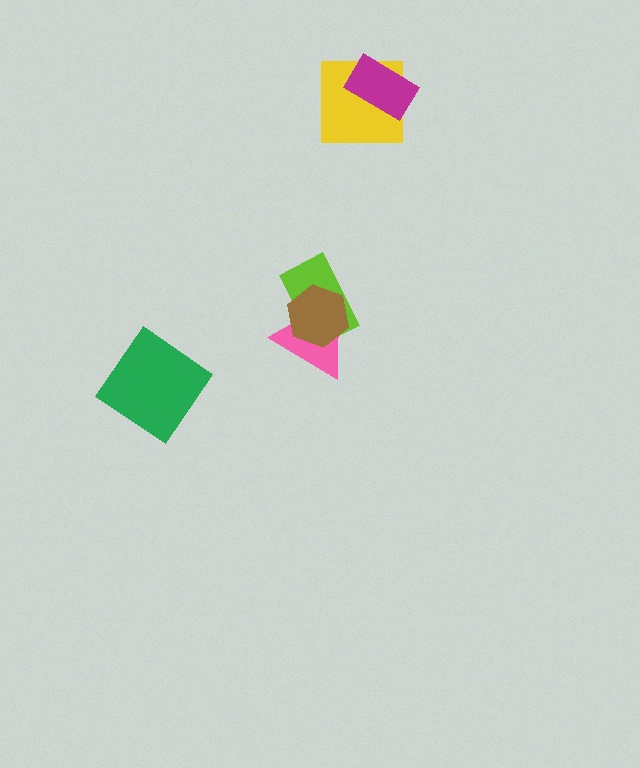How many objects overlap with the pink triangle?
2 objects overlap with the pink triangle.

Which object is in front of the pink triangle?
The brown hexagon is in front of the pink triangle.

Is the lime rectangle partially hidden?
Yes, it is partially covered by another shape.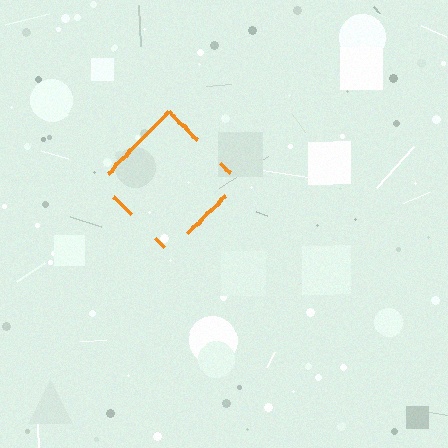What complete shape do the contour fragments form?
The contour fragments form a diamond.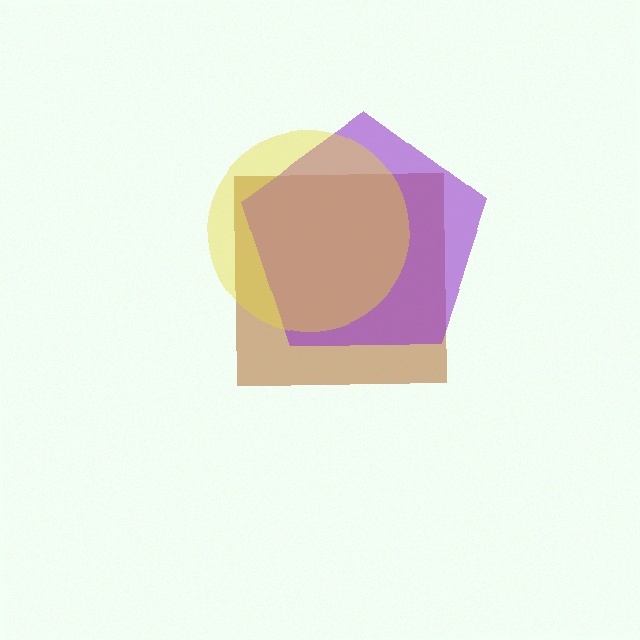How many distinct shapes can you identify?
There are 3 distinct shapes: a brown square, a purple pentagon, a yellow circle.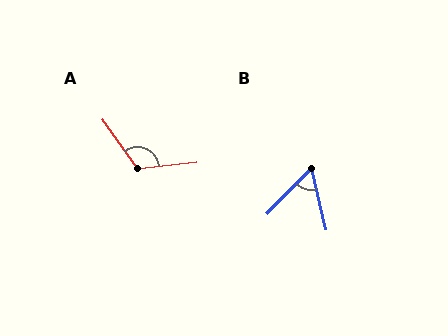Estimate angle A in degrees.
Approximately 120 degrees.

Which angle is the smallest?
B, at approximately 58 degrees.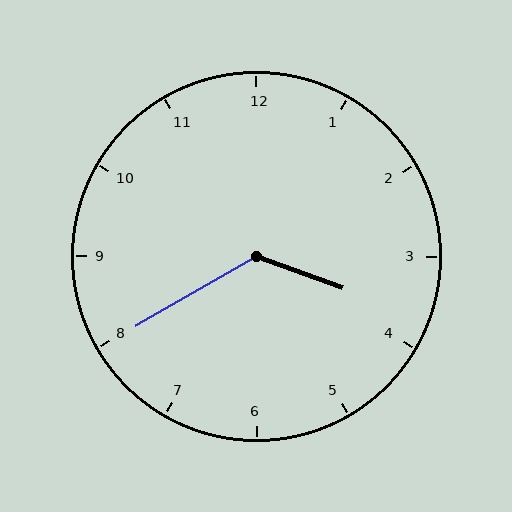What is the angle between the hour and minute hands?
Approximately 130 degrees.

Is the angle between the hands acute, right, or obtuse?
It is obtuse.